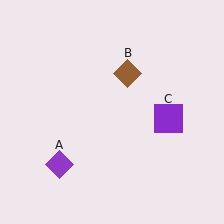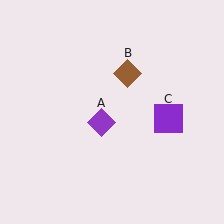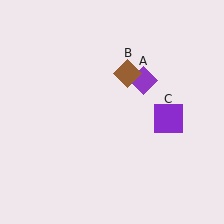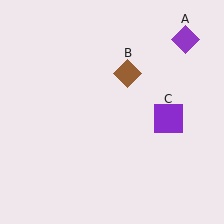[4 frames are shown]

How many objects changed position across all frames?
1 object changed position: purple diamond (object A).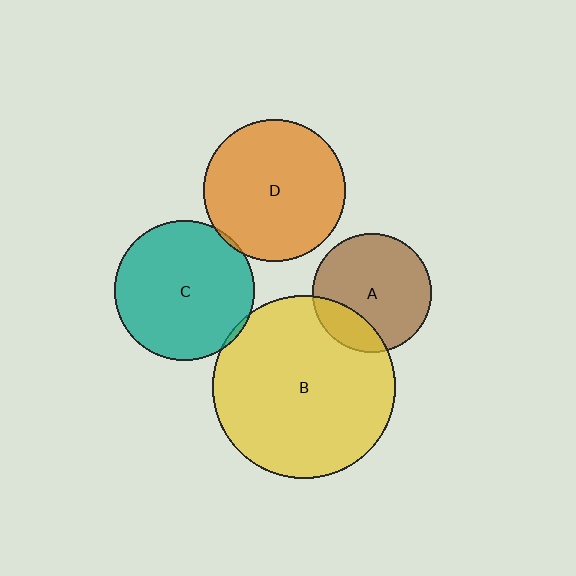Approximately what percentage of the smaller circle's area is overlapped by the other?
Approximately 20%.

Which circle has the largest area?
Circle B (yellow).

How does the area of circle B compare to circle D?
Approximately 1.7 times.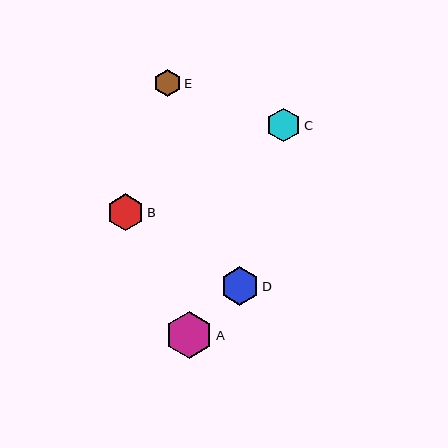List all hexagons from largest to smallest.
From largest to smallest: A, D, B, C, E.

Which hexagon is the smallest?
Hexagon E is the smallest with a size of approximately 27 pixels.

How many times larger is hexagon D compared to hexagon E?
Hexagon D is approximately 1.4 times the size of hexagon E.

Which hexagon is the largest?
Hexagon A is the largest with a size of approximately 47 pixels.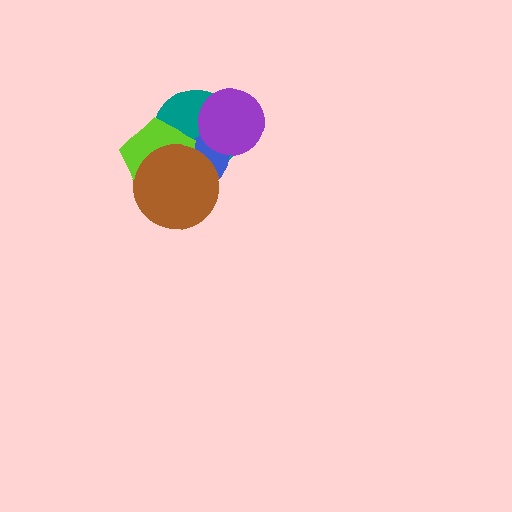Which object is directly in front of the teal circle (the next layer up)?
The blue ellipse is directly in front of the teal circle.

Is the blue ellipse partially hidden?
Yes, it is partially covered by another shape.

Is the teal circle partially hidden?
Yes, it is partially covered by another shape.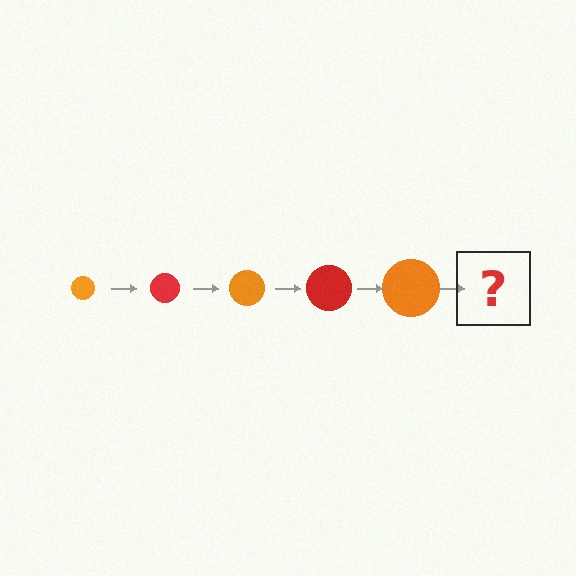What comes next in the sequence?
The next element should be a red circle, larger than the previous one.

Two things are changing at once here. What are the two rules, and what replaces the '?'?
The two rules are that the circle grows larger each step and the color cycles through orange and red. The '?' should be a red circle, larger than the previous one.